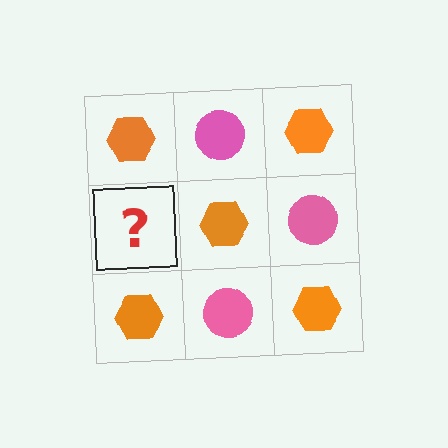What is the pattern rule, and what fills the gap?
The rule is that it alternates orange hexagon and pink circle in a checkerboard pattern. The gap should be filled with a pink circle.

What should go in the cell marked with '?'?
The missing cell should contain a pink circle.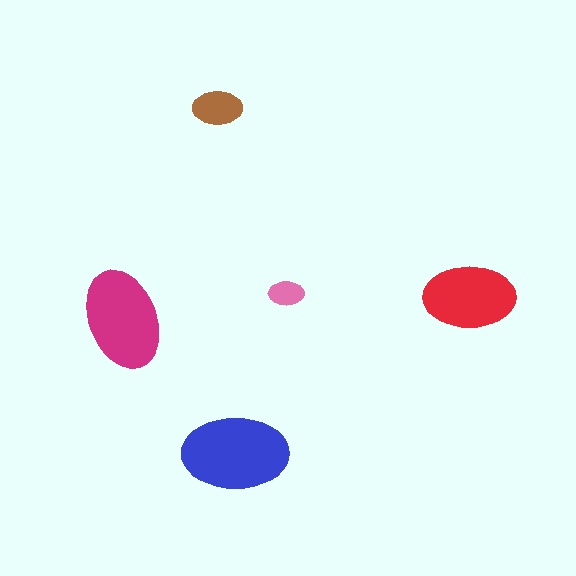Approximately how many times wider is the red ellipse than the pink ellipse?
About 2.5 times wider.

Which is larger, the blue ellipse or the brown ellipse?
The blue one.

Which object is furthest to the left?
The magenta ellipse is leftmost.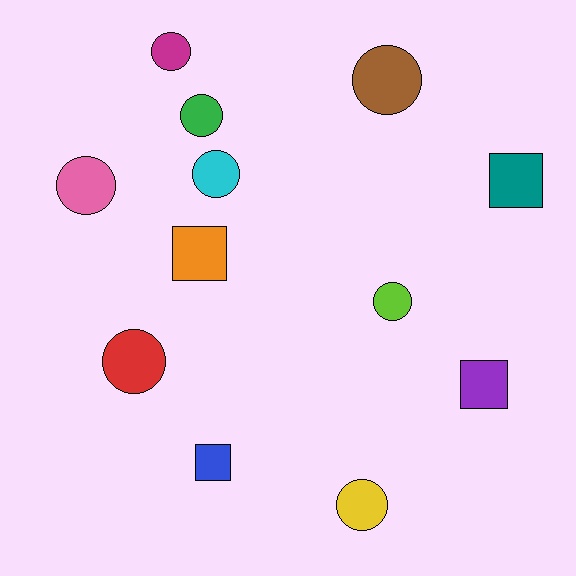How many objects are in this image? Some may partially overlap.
There are 12 objects.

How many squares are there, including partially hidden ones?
There are 4 squares.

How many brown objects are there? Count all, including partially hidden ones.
There is 1 brown object.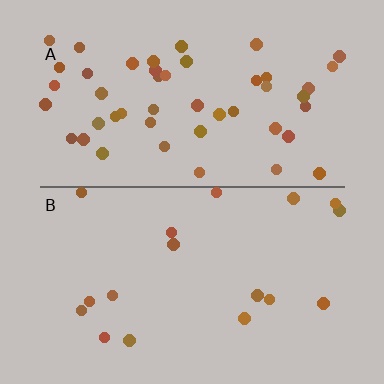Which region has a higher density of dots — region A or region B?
A (the top).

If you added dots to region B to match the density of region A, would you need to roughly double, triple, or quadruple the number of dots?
Approximately triple.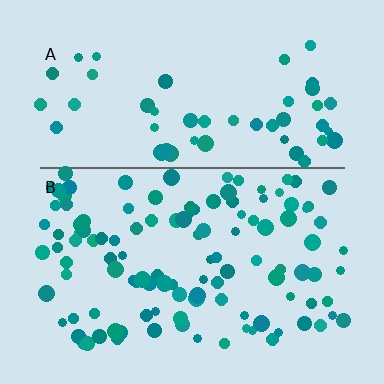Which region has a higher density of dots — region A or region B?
B (the bottom).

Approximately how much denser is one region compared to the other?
Approximately 2.3× — region B over region A.